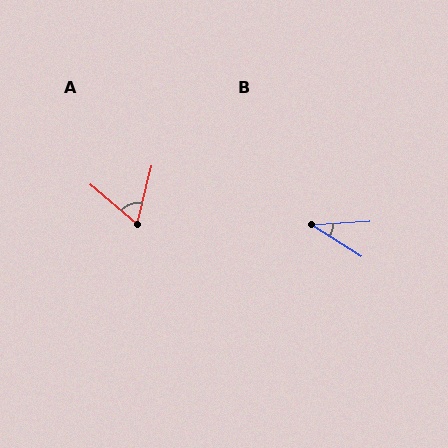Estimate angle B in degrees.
Approximately 36 degrees.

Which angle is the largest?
A, at approximately 64 degrees.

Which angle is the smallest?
B, at approximately 36 degrees.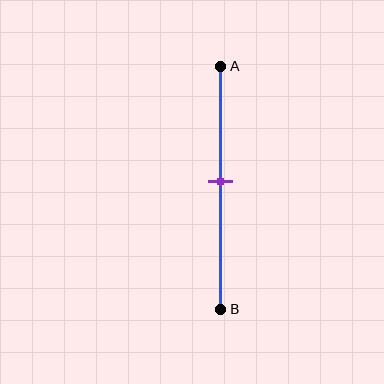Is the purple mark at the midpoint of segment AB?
Yes, the mark is approximately at the midpoint.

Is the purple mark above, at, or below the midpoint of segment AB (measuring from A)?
The purple mark is approximately at the midpoint of segment AB.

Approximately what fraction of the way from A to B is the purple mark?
The purple mark is approximately 45% of the way from A to B.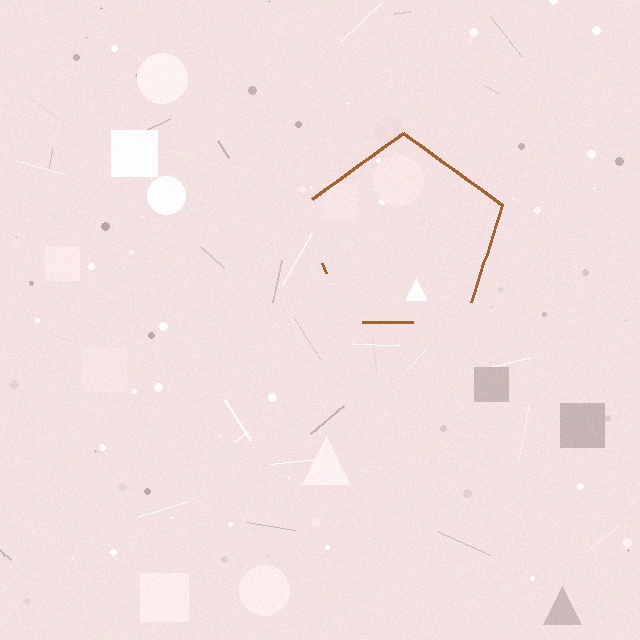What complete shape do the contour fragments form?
The contour fragments form a pentagon.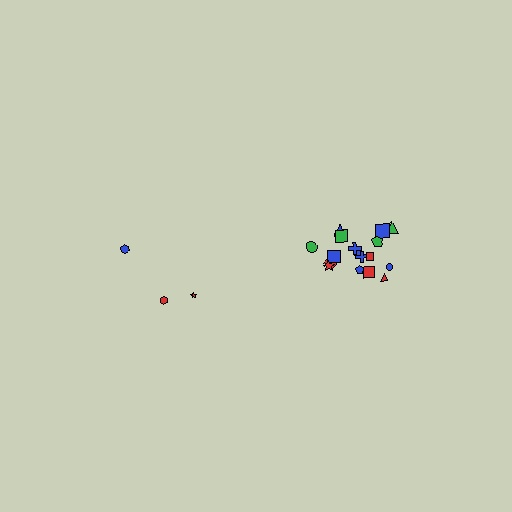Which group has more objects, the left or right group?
The right group.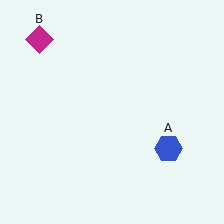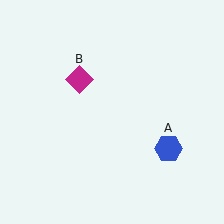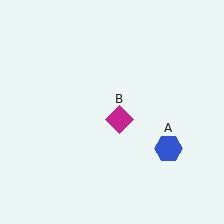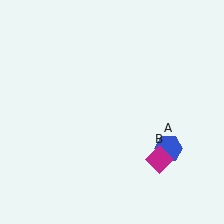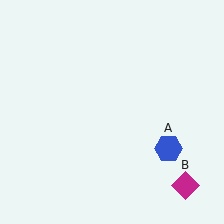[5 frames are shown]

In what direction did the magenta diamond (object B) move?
The magenta diamond (object B) moved down and to the right.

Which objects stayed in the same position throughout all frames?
Blue hexagon (object A) remained stationary.